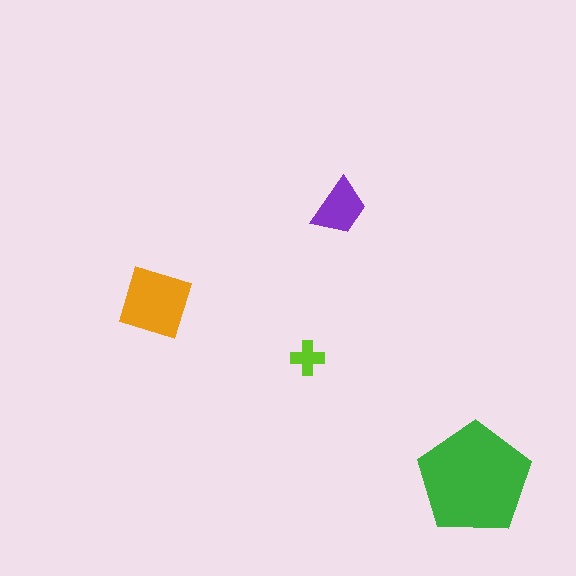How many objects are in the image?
There are 4 objects in the image.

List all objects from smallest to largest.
The lime cross, the purple trapezoid, the orange diamond, the green pentagon.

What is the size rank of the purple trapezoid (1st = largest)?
3rd.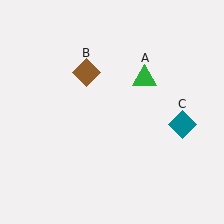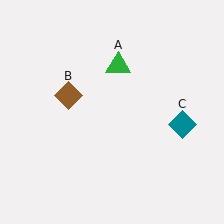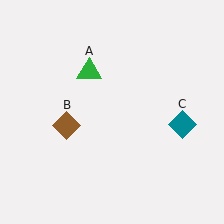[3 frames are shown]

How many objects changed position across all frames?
2 objects changed position: green triangle (object A), brown diamond (object B).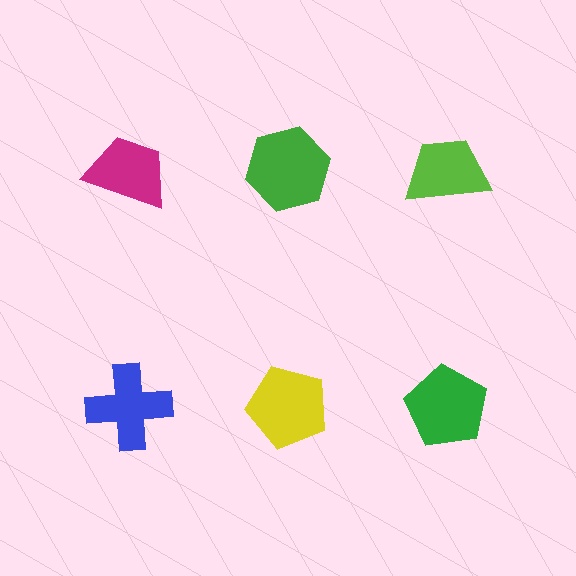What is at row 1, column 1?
A magenta trapezoid.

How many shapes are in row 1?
3 shapes.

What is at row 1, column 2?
A green hexagon.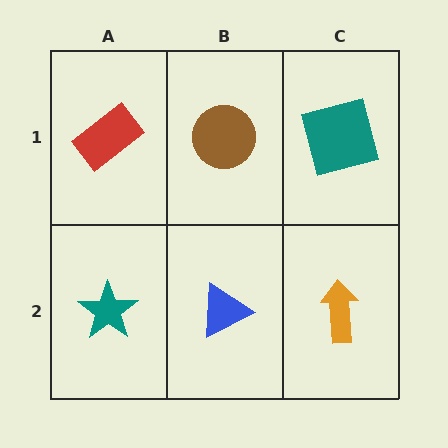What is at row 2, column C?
An orange arrow.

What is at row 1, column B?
A brown circle.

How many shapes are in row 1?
3 shapes.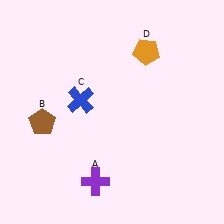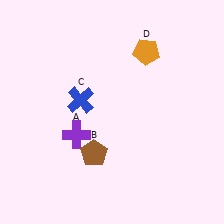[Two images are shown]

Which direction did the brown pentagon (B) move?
The brown pentagon (B) moved right.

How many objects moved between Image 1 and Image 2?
2 objects moved between the two images.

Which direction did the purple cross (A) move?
The purple cross (A) moved up.